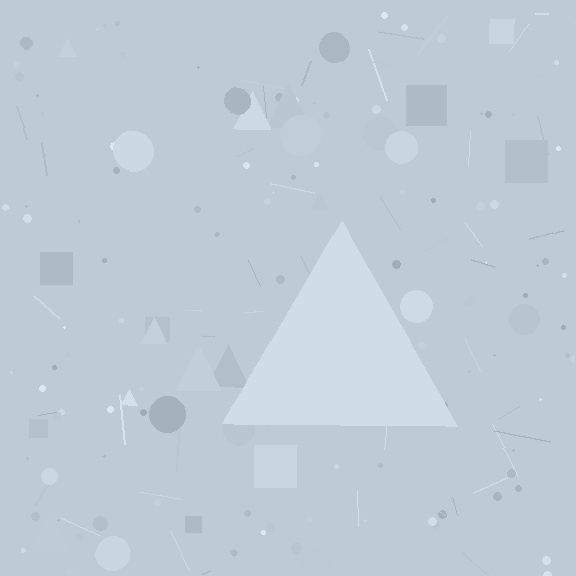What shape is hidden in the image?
A triangle is hidden in the image.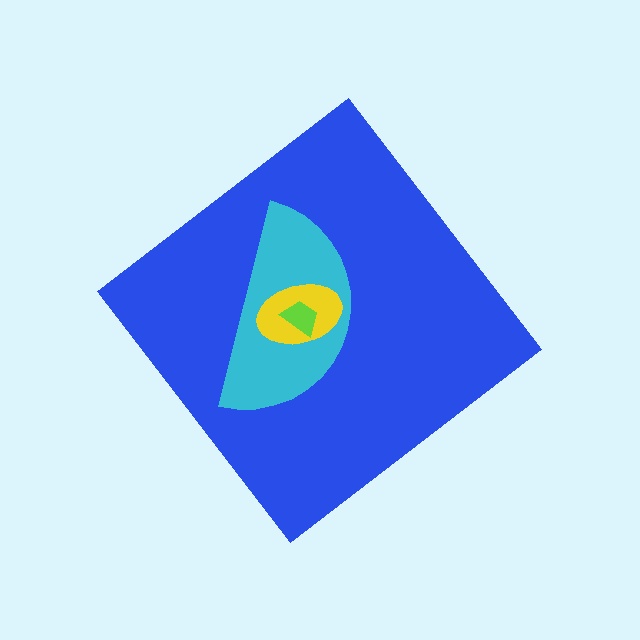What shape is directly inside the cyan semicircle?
The yellow ellipse.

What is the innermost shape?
The lime trapezoid.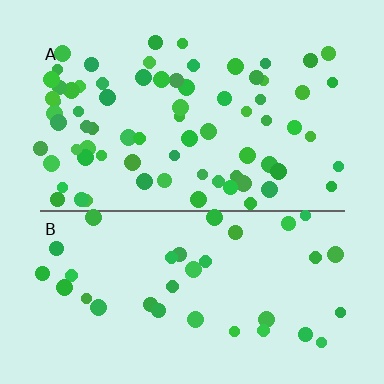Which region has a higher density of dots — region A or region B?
A (the top).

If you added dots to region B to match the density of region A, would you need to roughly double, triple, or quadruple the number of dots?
Approximately double.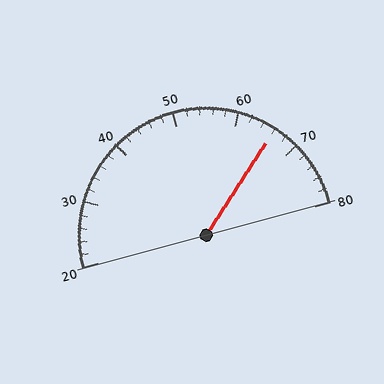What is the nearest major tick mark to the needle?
The nearest major tick mark is 70.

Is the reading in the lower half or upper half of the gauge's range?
The reading is in the upper half of the range (20 to 80).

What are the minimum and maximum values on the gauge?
The gauge ranges from 20 to 80.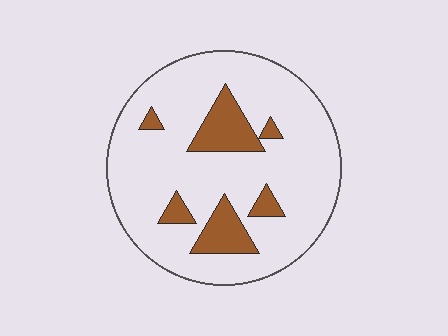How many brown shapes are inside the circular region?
6.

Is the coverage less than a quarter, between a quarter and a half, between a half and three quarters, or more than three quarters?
Less than a quarter.